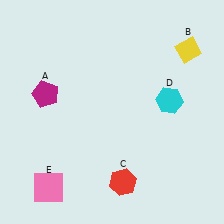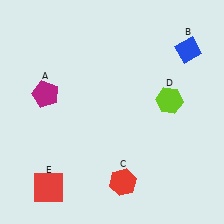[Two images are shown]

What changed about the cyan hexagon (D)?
In Image 1, D is cyan. In Image 2, it changed to lime.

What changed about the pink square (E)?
In Image 1, E is pink. In Image 2, it changed to red.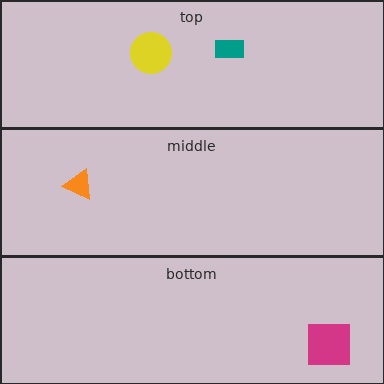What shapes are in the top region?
The yellow circle, the teal rectangle.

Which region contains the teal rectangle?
The top region.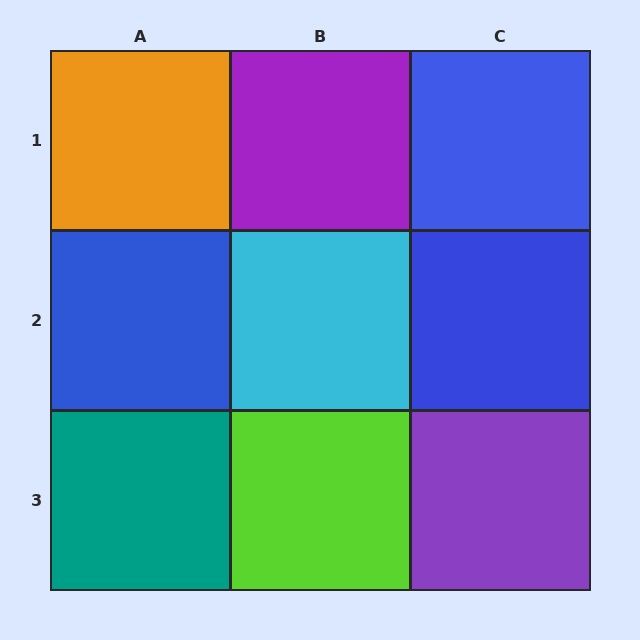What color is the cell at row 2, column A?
Blue.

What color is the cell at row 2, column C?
Blue.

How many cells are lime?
1 cell is lime.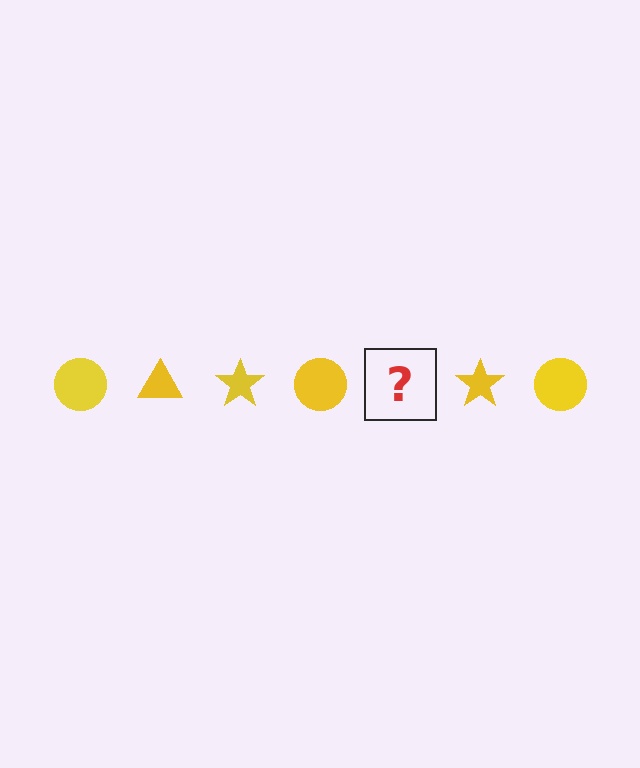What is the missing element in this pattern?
The missing element is a yellow triangle.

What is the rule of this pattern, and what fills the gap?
The rule is that the pattern cycles through circle, triangle, star shapes in yellow. The gap should be filled with a yellow triangle.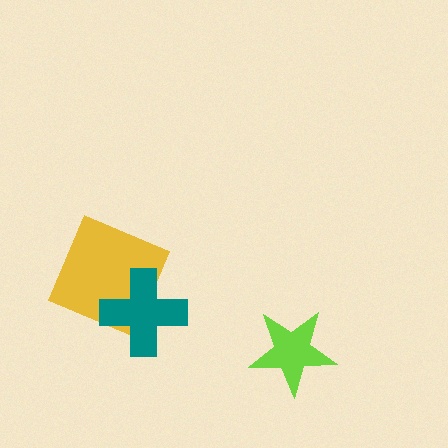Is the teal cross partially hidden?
No, no other shape covers it.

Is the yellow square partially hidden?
Yes, it is partially covered by another shape.